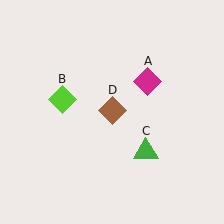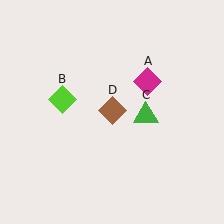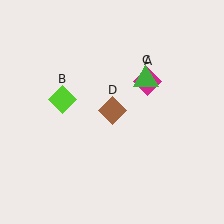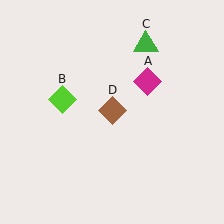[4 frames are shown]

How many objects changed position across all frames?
1 object changed position: green triangle (object C).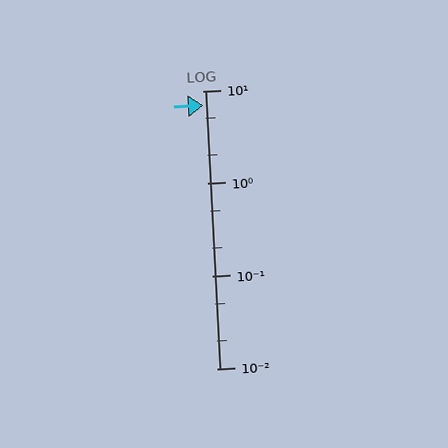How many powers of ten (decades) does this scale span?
The scale spans 3 decades, from 0.01 to 10.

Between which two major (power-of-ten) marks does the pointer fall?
The pointer is between 1 and 10.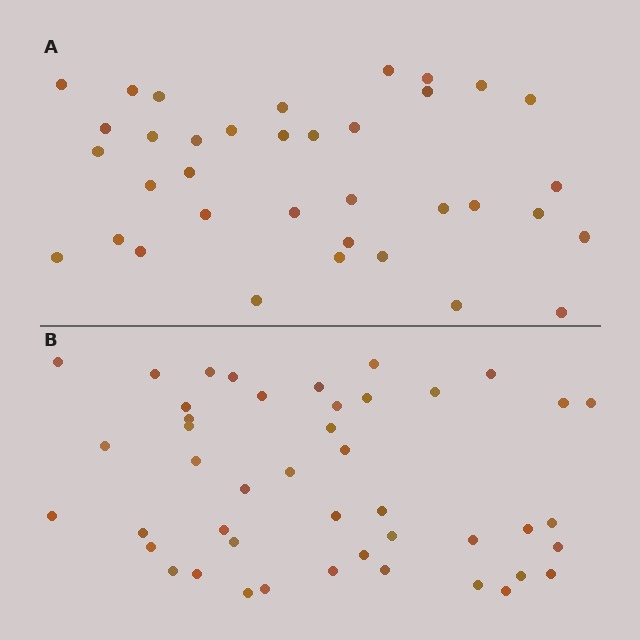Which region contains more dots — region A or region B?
Region B (the bottom region) has more dots.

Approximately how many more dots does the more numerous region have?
Region B has roughly 8 or so more dots than region A.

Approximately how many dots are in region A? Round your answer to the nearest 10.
About 40 dots. (The exact count is 36, which rounds to 40.)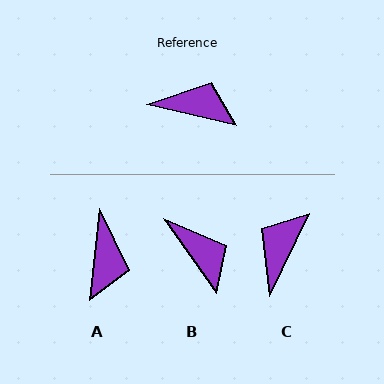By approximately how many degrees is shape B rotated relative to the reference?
Approximately 42 degrees clockwise.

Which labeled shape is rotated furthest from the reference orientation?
A, about 84 degrees away.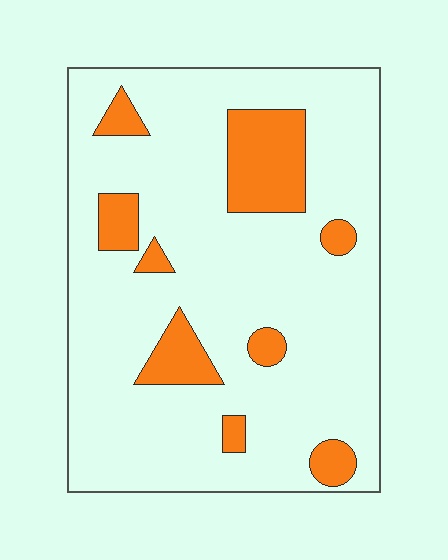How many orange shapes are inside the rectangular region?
9.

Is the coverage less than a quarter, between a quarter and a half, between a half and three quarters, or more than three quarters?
Less than a quarter.